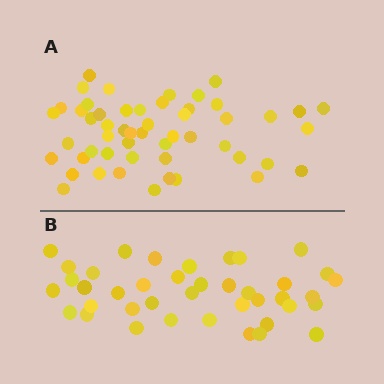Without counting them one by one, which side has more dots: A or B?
Region A (the top region) has more dots.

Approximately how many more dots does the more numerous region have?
Region A has roughly 12 or so more dots than region B.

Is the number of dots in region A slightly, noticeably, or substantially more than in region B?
Region A has noticeably more, but not dramatically so. The ratio is roughly 1.3 to 1.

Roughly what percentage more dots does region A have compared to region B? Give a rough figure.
About 30% more.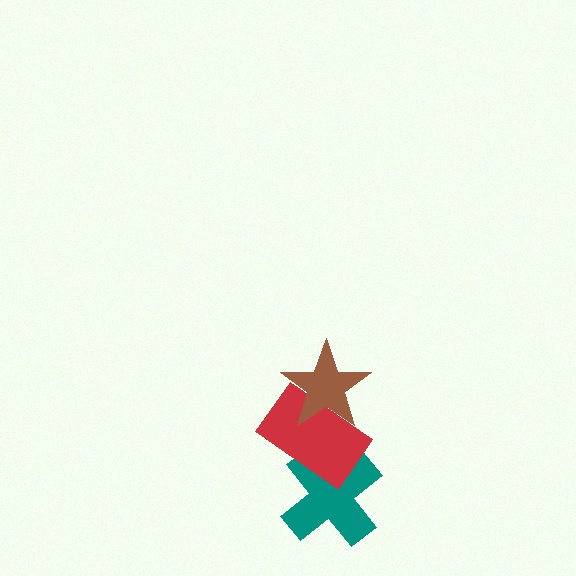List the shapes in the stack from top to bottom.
From top to bottom: the brown star, the red rectangle, the teal cross.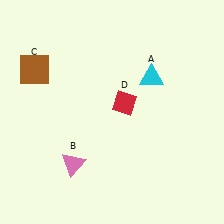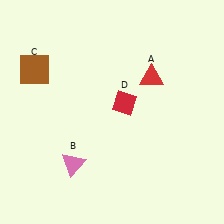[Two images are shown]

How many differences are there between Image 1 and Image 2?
There is 1 difference between the two images.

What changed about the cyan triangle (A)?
In Image 1, A is cyan. In Image 2, it changed to red.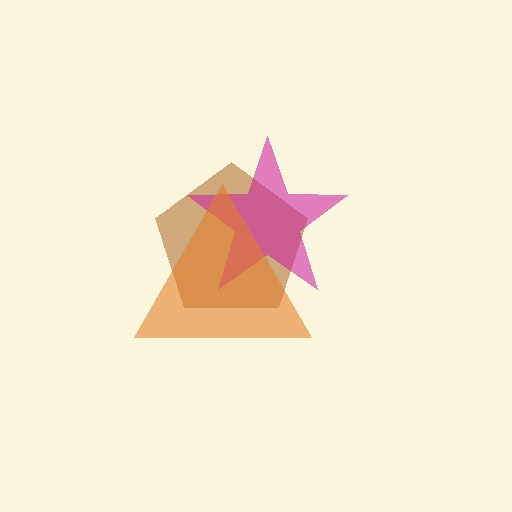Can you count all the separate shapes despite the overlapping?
Yes, there are 3 separate shapes.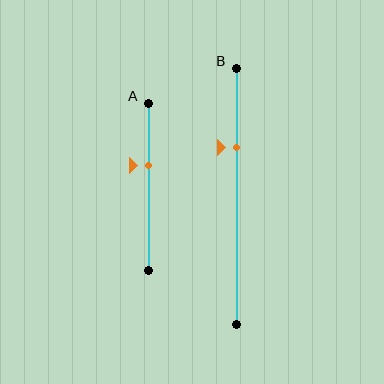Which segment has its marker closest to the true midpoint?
Segment A has its marker closest to the true midpoint.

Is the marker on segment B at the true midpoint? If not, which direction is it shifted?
No, the marker on segment B is shifted upward by about 19% of the segment length.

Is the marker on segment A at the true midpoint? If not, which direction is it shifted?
No, the marker on segment A is shifted upward by about 13% of the segment length.